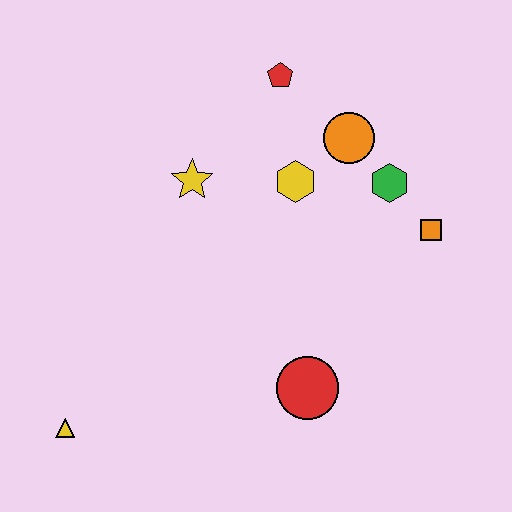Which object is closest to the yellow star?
The yellow hexagon is closest to the yellow star.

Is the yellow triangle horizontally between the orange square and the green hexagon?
No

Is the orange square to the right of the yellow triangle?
Yes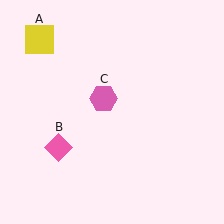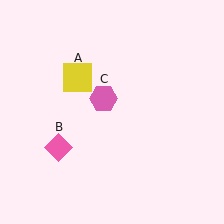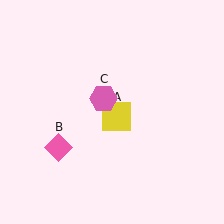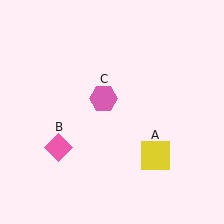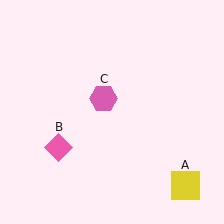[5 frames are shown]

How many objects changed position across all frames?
1 object changed position: yellow square (object A).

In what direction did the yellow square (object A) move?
The yellow square (object A) moved down and to the right.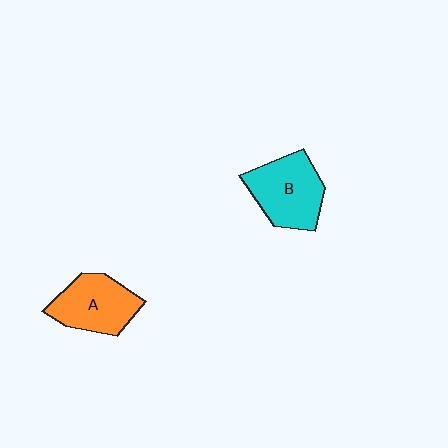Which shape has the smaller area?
Shape A (orange).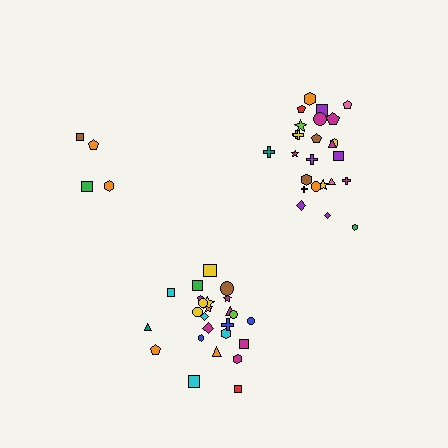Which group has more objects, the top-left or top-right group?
The top-right group.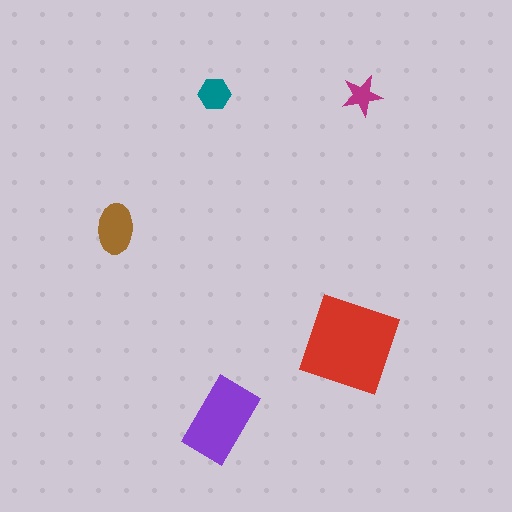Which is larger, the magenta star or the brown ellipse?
The brown ellipse.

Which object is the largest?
The red square.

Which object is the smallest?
The magenta star.